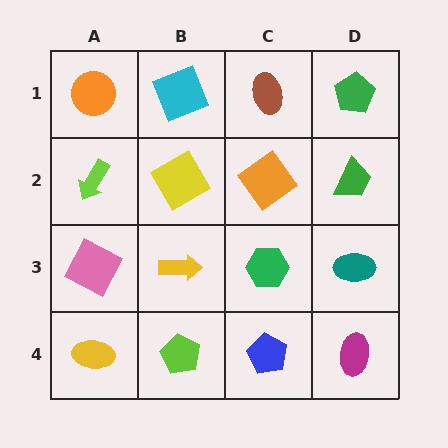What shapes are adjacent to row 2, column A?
An orange circle (row 1, column A), a pink square (row 3, column A), a yellow diamond (row 2, column B).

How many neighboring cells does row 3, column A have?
3.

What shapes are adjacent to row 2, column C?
A brown ellipse (row 1, column C), a green hexagon (row 3, column C), a yellow diamond (row 2, column B), a green trapezoid (row 2, column D).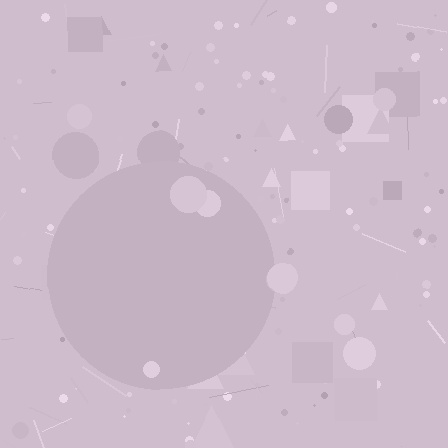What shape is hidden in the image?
A circle is hidden in the image.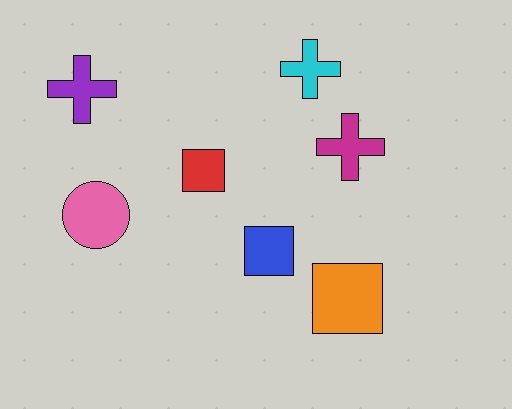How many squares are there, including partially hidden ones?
There are 3 squares.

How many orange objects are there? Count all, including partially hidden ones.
There is 1 orange object.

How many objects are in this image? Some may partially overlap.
There are 7 objects.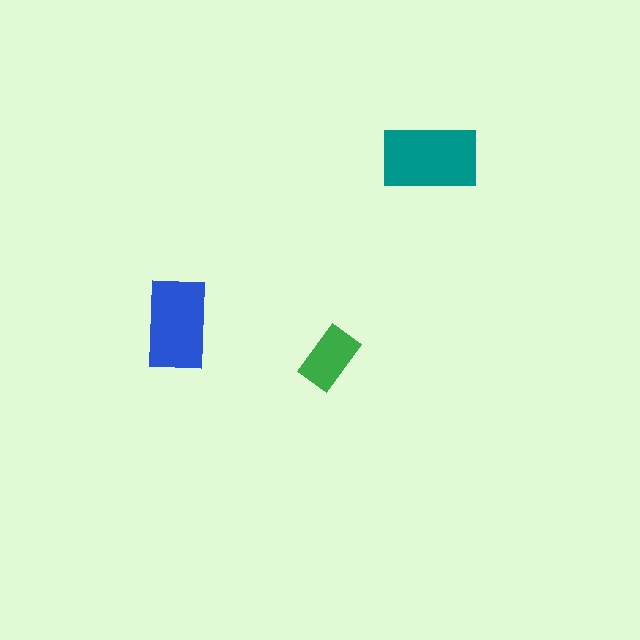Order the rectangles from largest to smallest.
the teal one, the blue one, the green one.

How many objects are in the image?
There are 3 objects in the image.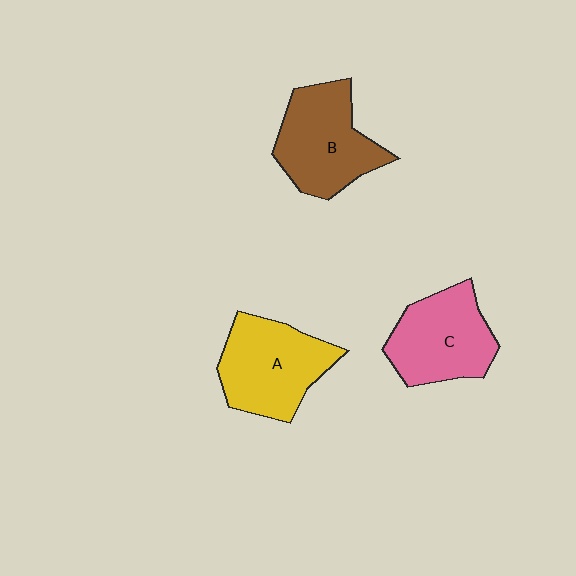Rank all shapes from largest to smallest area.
From largest to smallest: A (yellow), B (brown), C (pink).